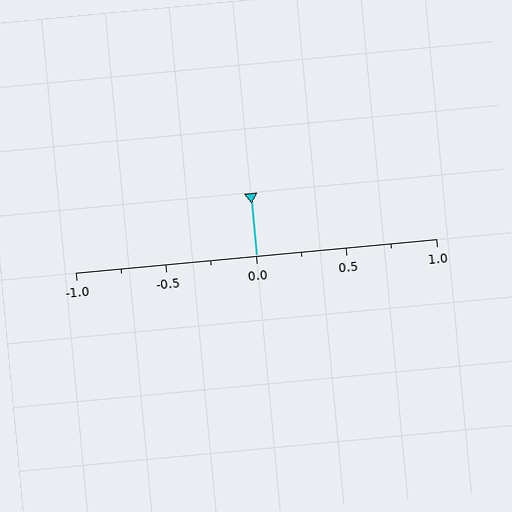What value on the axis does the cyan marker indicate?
The marker indicates approximately 0.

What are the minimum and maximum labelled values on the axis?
The axis runs from -1.0 to 1.0.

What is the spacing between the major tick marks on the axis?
The major ticks are spaced 0.5 apart.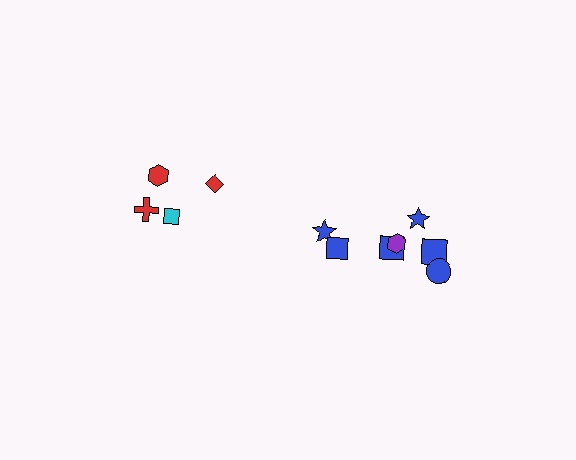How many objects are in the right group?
There are 8 objects.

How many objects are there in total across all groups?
There are 12 objects.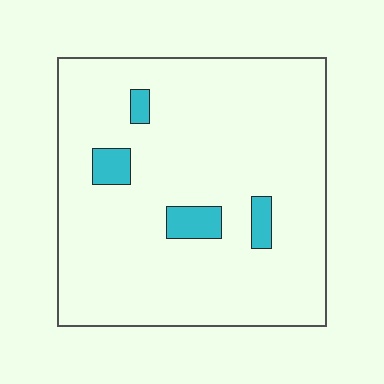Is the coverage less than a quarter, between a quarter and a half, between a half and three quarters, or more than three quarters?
Less than a quarter.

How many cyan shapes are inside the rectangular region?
4.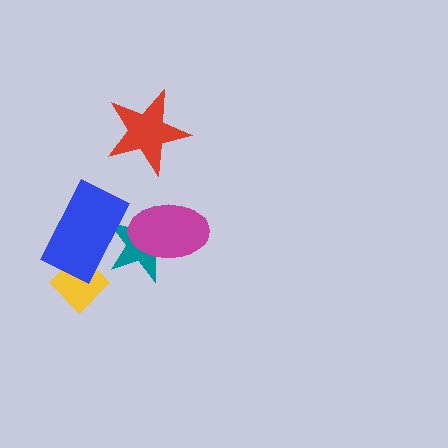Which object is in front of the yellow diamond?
The blue rectangle is in front of the yellow diamond.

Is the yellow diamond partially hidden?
Yes, it is partially covered by another shape.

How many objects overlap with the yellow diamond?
1 object overlaps with the yellow diamond.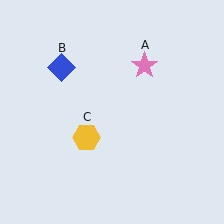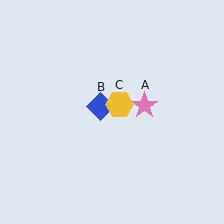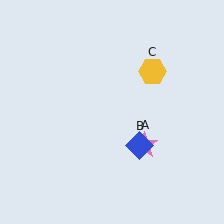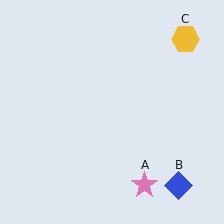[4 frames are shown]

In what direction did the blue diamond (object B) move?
The blue diamond (object B) moved down and to the right.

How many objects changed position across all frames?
3 objects changed position: pink star (object A), blue diamond (object B), yellow hexagon (object C).